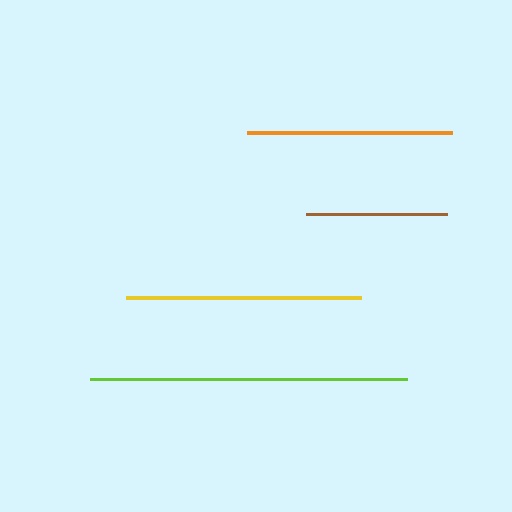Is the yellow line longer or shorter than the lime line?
The lime line is longer than the yellow line.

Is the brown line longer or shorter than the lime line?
The lime line is longer than the brown line.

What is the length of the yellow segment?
The yellow segment is approximately 235 pixels long.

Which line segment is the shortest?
The brown line is the shortest at approximately 141 pixels.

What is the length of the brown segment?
The brown segment is approximately 141 pixels long.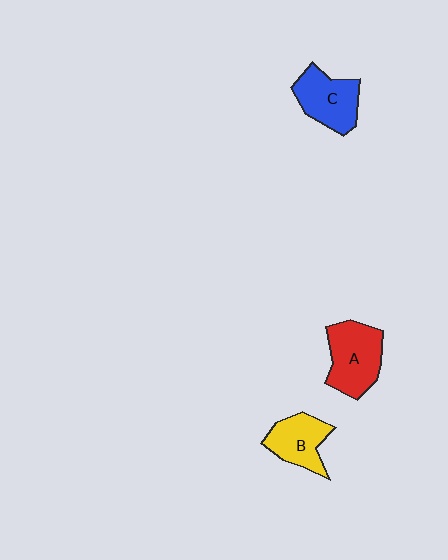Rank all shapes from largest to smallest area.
From largest to smallest: A (red), C (blue), B (yellow).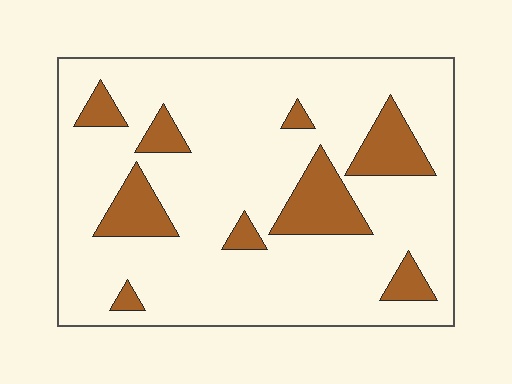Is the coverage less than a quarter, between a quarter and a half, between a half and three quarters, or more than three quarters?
Less than a quarter.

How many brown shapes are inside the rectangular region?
9.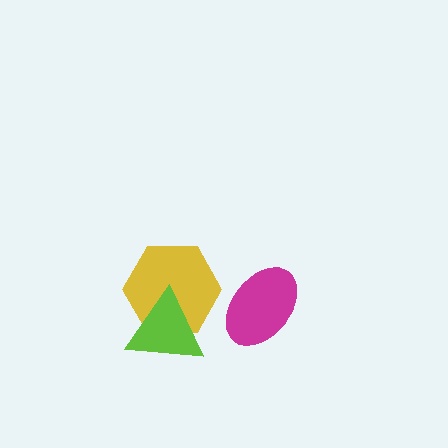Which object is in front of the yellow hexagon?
The lime triangle is in front of the yellow hexagon.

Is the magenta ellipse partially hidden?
No, no other shape covers it.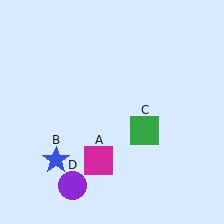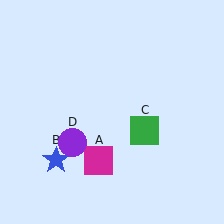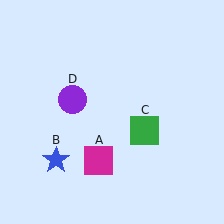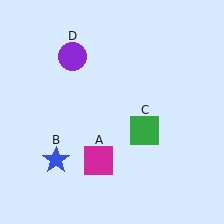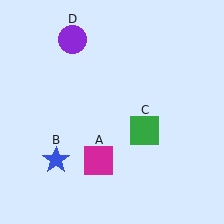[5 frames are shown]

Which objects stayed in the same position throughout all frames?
Magenta square (object A) and blue star (object B) and green square (object C) remained stationary.